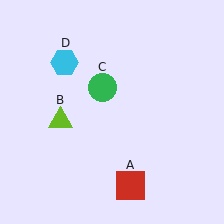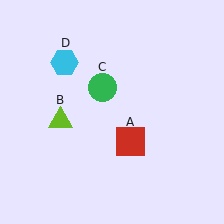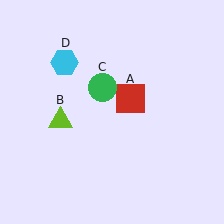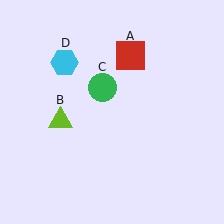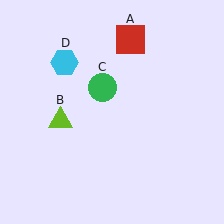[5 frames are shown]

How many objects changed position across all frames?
1 object changed position: red square (object A).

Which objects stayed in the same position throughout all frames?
Lime triangle (object B) and green circle (object C) and cyan hexagon (object D) remained stationary.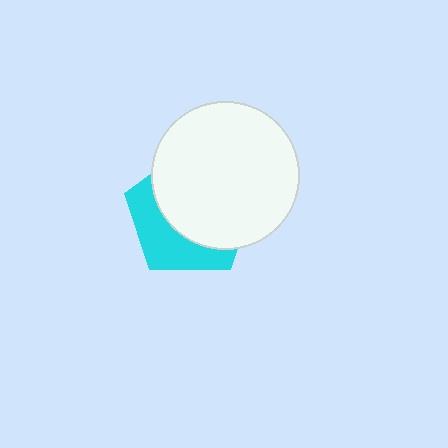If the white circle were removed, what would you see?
You would see the complete cyan pentagon.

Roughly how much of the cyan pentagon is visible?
A small part of it is visible (roughly 37%).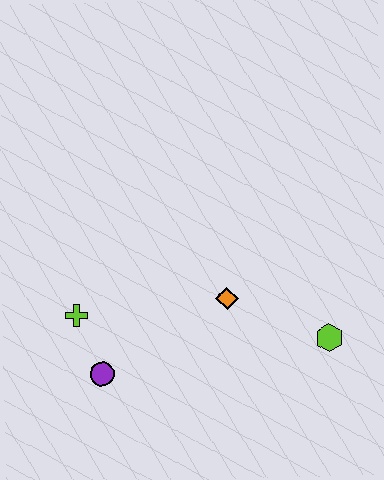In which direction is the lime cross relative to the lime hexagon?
The lime cross is to the left of the lime hexagon.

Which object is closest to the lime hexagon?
The orange diamond is closest to the lime hexagon.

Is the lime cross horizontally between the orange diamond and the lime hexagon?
No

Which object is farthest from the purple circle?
The lime hexagon is farthest from the purple circle.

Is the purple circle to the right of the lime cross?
Yes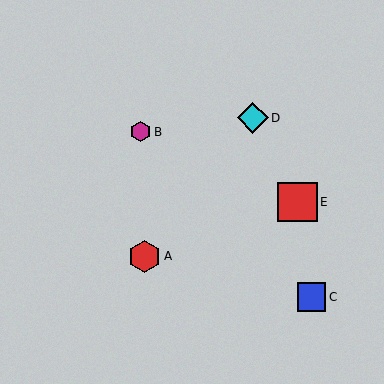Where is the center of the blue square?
The center of the blue square is at (311, 297).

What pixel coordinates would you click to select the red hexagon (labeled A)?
Click at (145, 256) to select the red hexagon A.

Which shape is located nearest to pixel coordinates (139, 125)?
The magenta hexagon (labeled B) at (140, 132) is nearest to that location.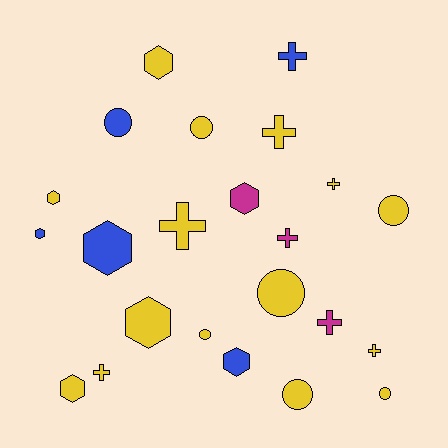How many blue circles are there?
There is 1 blue circle.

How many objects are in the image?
There are 23 objects.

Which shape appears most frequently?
Cross, with 8 objects.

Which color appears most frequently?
Yellow, with 15 objects.